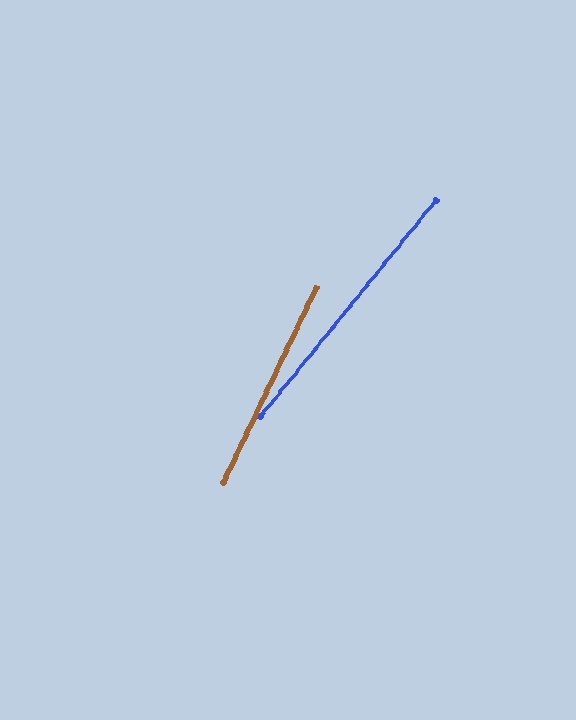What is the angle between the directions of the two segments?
Approximately 14 degrees.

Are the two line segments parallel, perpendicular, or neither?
Neither parallel nor perpendicular — they differ by about 14°.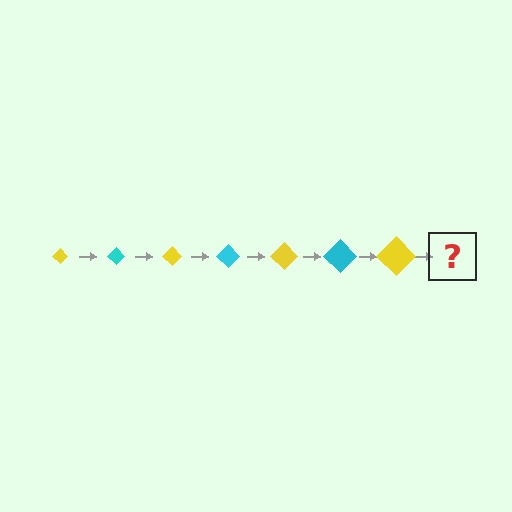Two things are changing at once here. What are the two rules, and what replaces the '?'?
The two rules are that the diamond grows larger each step and the color cycles through yellow and cyan. The '?' should be a cyan diamond, larger than the previous one.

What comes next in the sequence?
The next element should be a cyan diamond, larger than the previous one.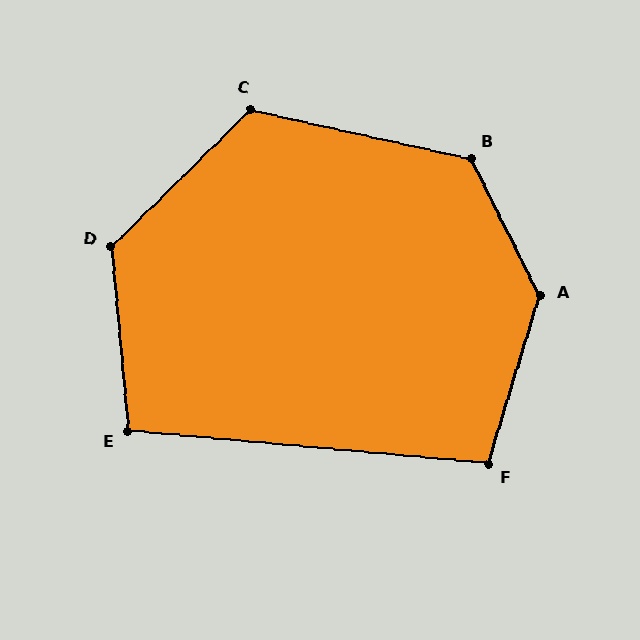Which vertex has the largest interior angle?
A, at approximately 136 degrees.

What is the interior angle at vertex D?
Approximately 129 degrees (obtuse).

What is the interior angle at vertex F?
Approximately 102 degrees (obtuse).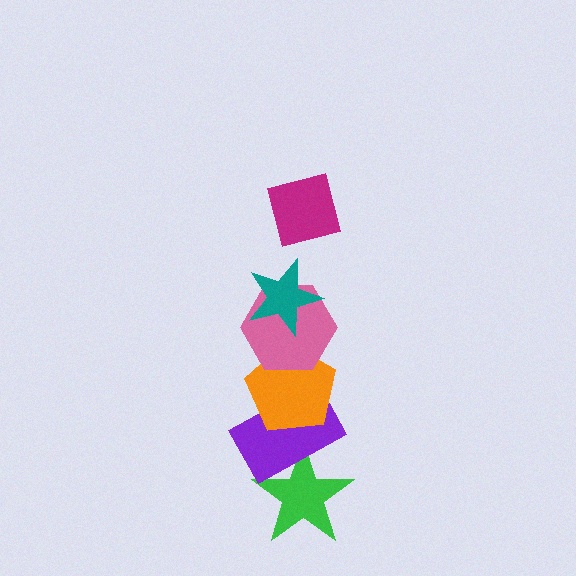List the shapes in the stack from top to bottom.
From top to bottom: the magenta square, the teal star, the pink hexagon, the orange pentagon, the purple rectangle, the green star.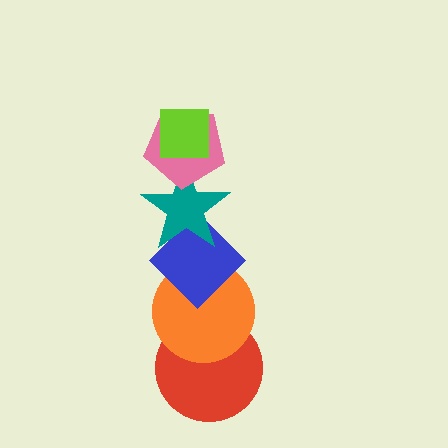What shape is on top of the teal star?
The pink pentagon is on top of the teal star.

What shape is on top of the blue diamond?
The teal star is on top of the blue diamond.